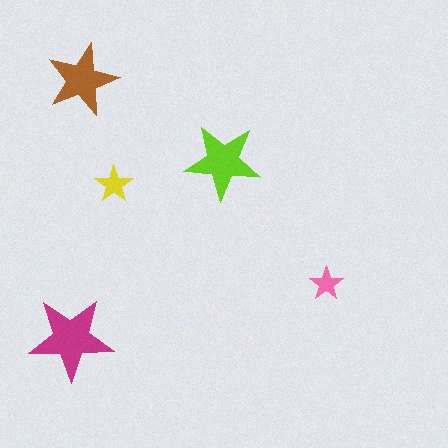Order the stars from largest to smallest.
the magenta one, the lime one, the brown one, the yellow one, the pink one.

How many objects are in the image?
There are 5 objects in the image.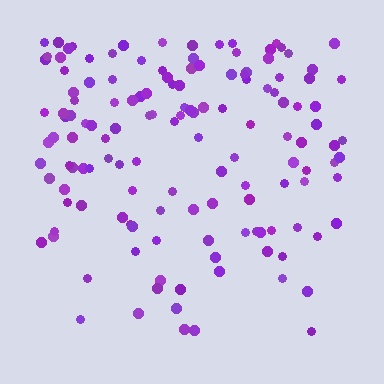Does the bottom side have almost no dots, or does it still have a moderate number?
Still a moderate number, just noticeably fewer than the top.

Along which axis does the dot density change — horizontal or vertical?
Vertical.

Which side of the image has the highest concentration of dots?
The top.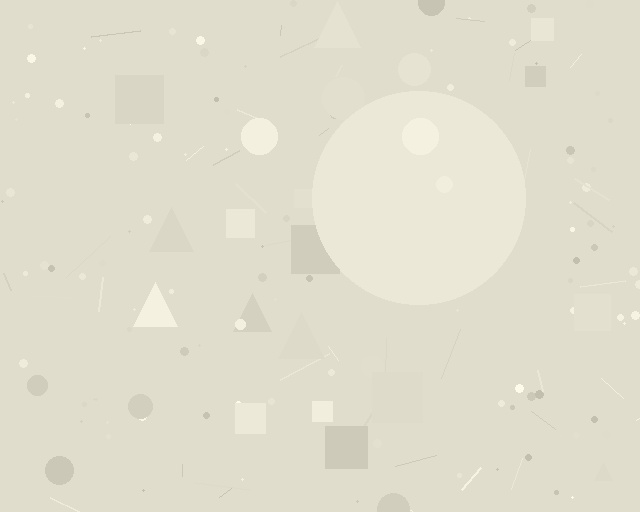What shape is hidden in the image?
A circle is hidden in the image.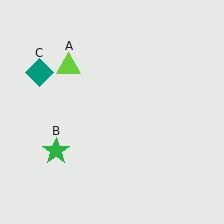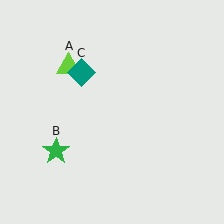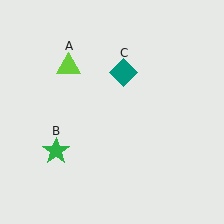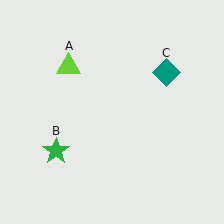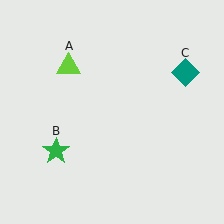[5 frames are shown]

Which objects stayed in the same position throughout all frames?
Lime triangle (object A) and green star (object B) remained stationary.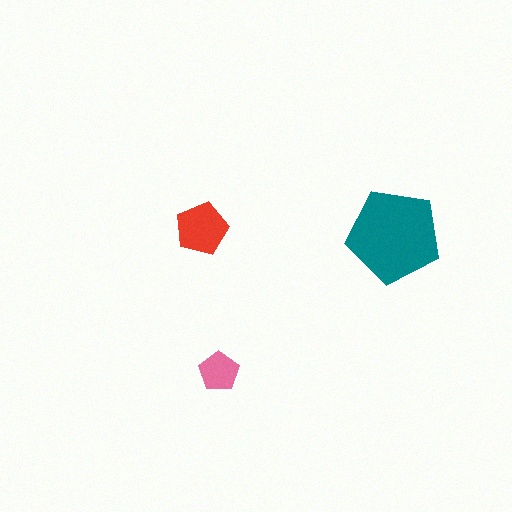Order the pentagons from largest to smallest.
the teal one, the red one, the pink one.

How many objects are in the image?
There are 3 objects in the image.